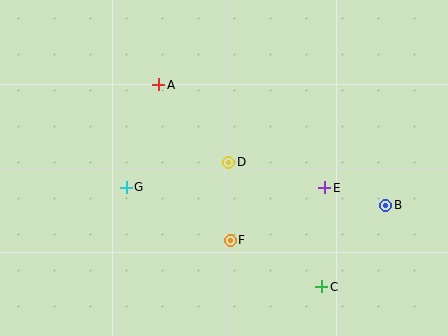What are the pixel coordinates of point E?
Point E is at (325, 188).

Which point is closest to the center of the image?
Point D at (229, 162) is closest to the center.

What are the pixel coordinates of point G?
Point G is at (126, 187).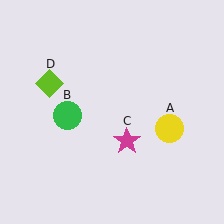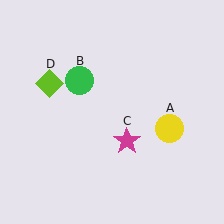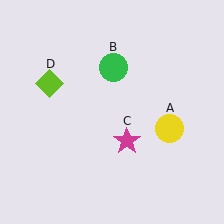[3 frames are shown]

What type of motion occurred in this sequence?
The green circle (object B) rotated clockwise around the center of the scene.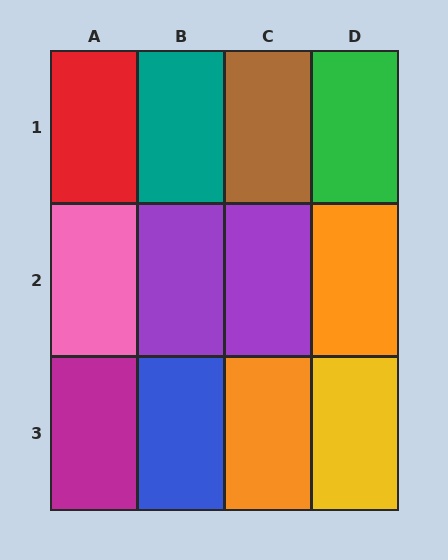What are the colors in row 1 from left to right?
Red, teal, brown, green.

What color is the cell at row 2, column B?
Purple.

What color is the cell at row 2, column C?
Purple.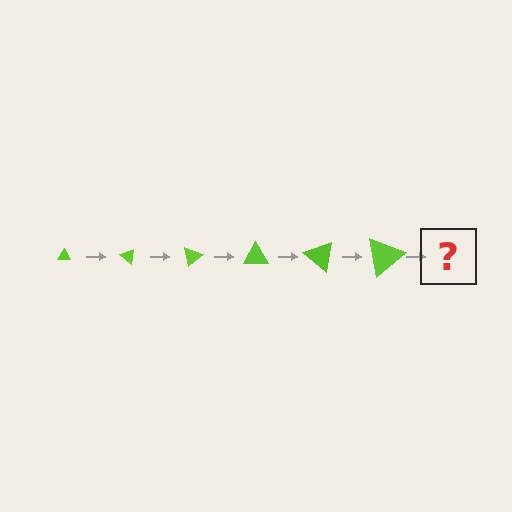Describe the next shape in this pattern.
It should be a triangle, larger than the previous one and rotated 240 degrees from the start.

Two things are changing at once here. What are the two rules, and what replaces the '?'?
The two rules are that the triangle grows larger each step and it rotates 40 degrees each step. The '?' should be a triangle, larger than the previous one and rotated 240 degrees from the start.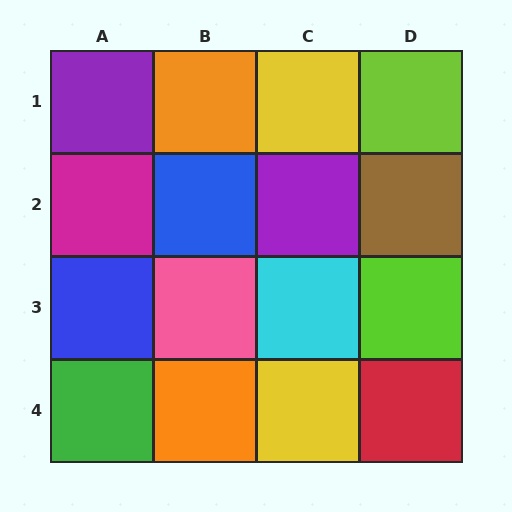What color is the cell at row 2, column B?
Blue.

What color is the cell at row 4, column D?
Red.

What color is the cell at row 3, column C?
Cyan.